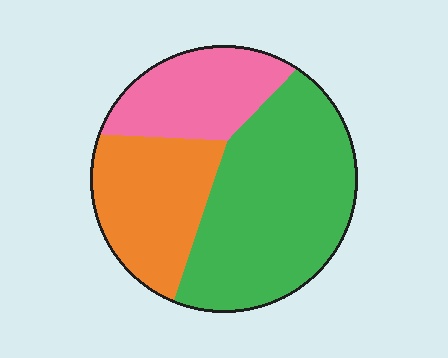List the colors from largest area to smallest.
From largest to smallest: green, orange, pink.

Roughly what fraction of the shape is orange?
Orange takes up about one quarter (1/4) of the shape.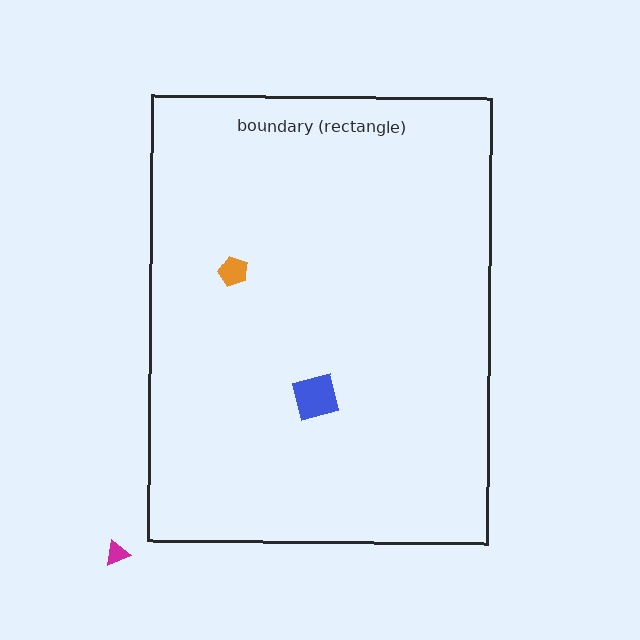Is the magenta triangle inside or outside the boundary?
Outside.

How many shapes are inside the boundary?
2 inside, 1 outside.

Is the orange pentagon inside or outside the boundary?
Inside.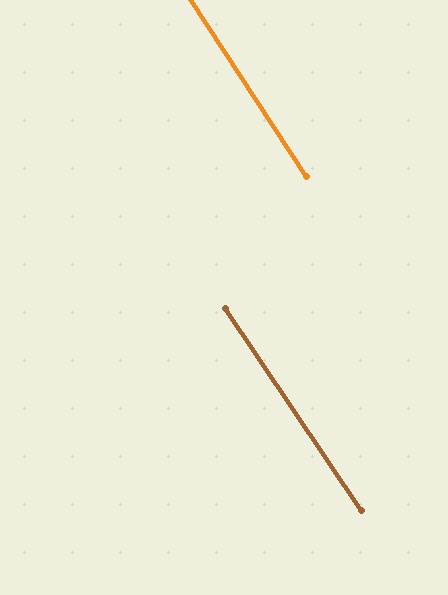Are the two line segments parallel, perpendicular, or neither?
Parallel — their directions differ by only 0.8°.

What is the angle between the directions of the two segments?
Approximately 1 degree.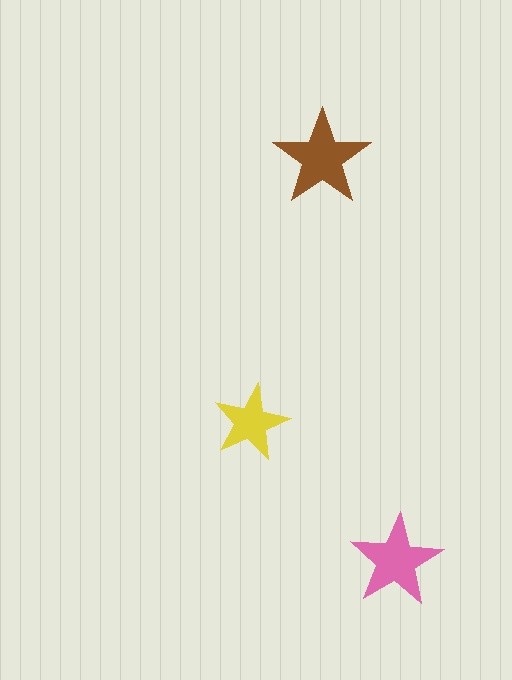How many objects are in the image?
There are 3 objects in the image.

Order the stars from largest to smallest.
the brown one, the pink one, the yellow one.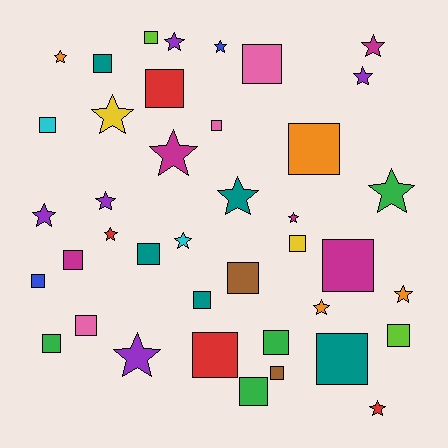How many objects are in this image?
There are 40 objects.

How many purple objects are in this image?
There are 5 purple objects.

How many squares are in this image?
There are 22 squares.